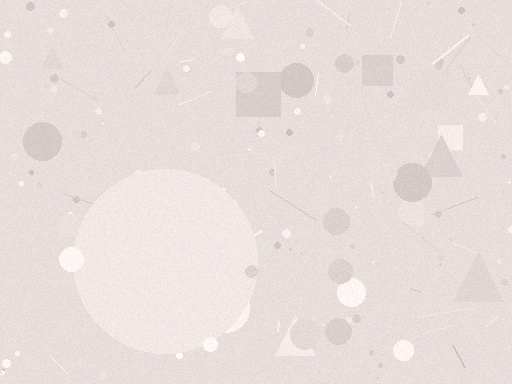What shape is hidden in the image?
A circle is hidden in the image.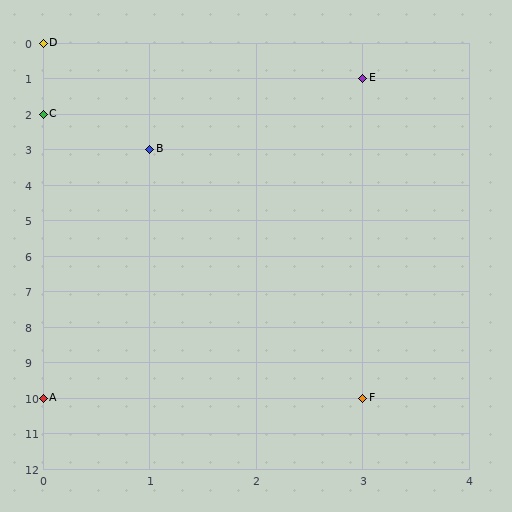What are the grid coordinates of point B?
Point B is at grid coordinates (1, 3).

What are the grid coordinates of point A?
Point A is at grid coordinates (0, 10).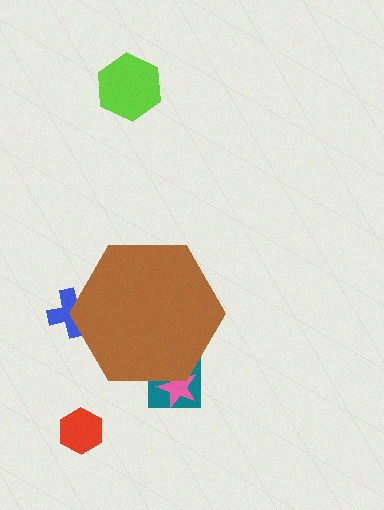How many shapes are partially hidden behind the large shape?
3 shapes are partially hidden.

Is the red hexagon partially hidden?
No, the red hexagon is fully visible.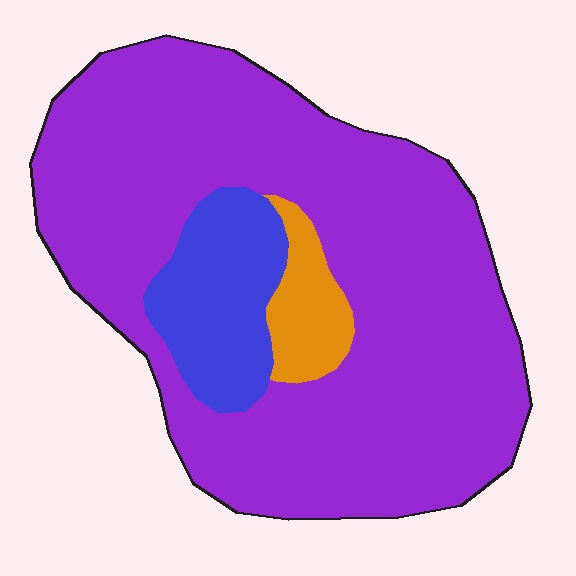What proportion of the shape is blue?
Blue covers about 15% of the shape.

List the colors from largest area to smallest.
From largest to smallest: purple, blue, orange.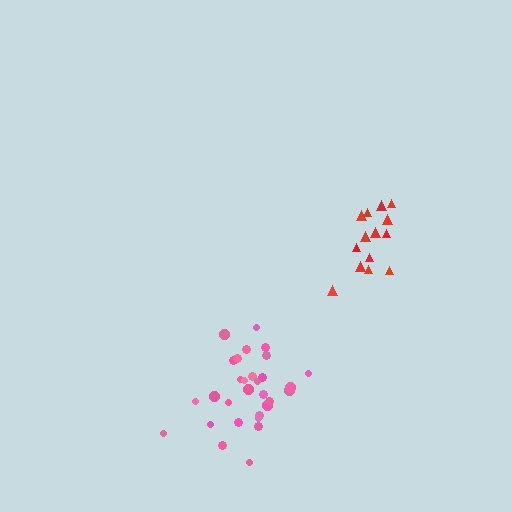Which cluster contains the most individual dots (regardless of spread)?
Pink (31).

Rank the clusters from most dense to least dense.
pink, red.